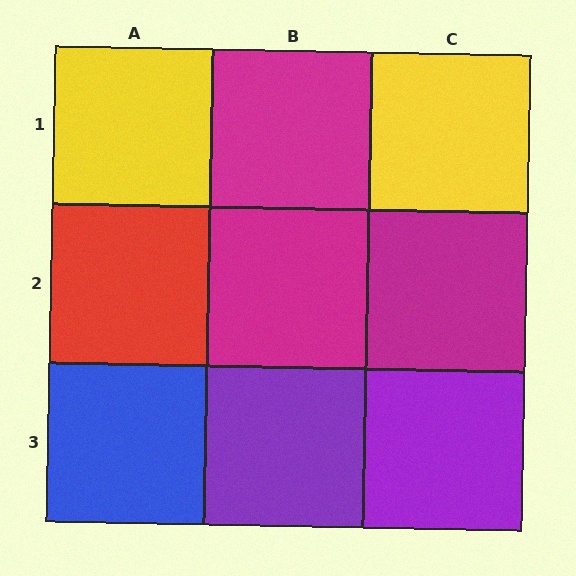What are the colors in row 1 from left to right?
Yellow, magenta, yellow.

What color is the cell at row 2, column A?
Red.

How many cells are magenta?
3 cells are magenta.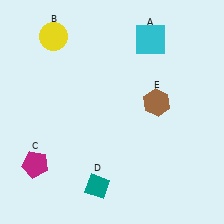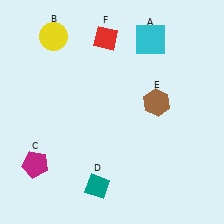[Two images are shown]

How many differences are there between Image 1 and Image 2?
There is 1 difference between the two images.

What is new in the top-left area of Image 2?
A red diamond (F) was added in the top-left area of Image 2.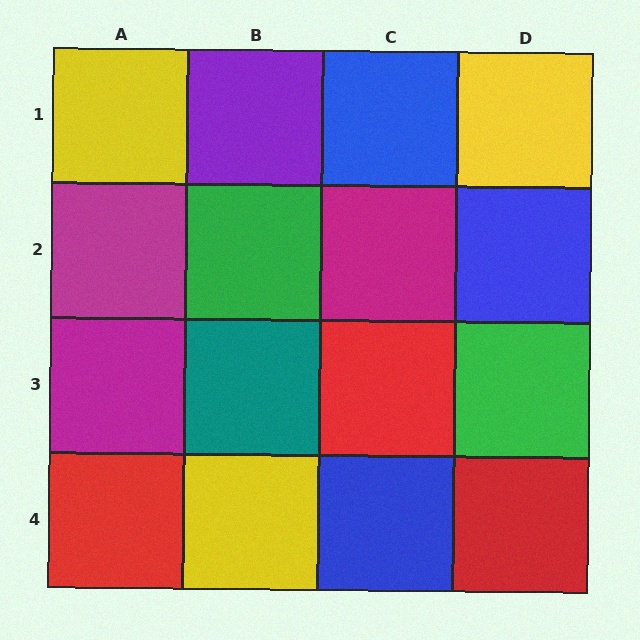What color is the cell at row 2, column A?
Magenta.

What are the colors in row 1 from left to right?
Yellow, purple, blue, yellow.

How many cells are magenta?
3 cells are magenta.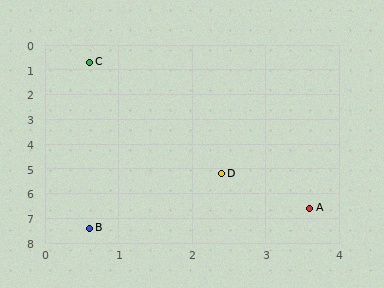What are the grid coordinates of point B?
Point B is at approximately (0.6, 7.4).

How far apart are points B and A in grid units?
Points B and A are about 3.1 grid units apart.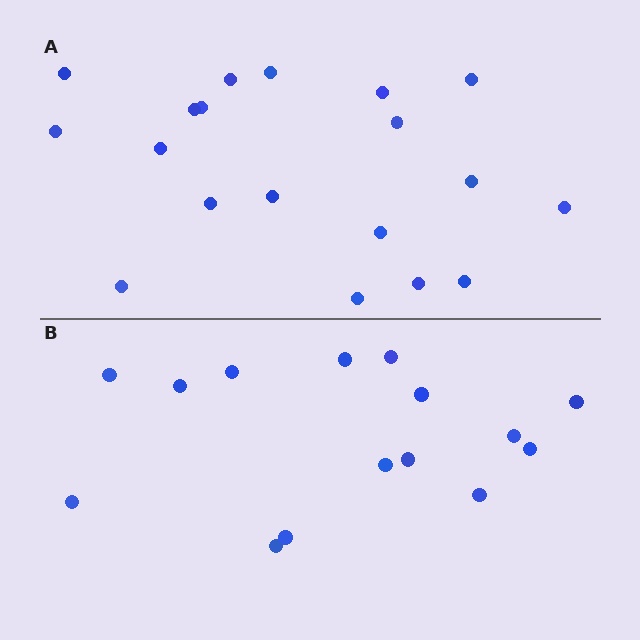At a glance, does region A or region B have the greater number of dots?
Region A (the top region) has more dots.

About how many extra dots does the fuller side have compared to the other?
Region A has about 4 more dots than region B.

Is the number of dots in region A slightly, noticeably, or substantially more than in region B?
Region A has noticeably more, but not dramatically so. The ratio is roughly 1.3 to 1.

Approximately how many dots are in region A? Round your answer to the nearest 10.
About 20 dots. (The exact count is 19, which rounds to 20.)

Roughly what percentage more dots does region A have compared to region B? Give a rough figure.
About 25% more.